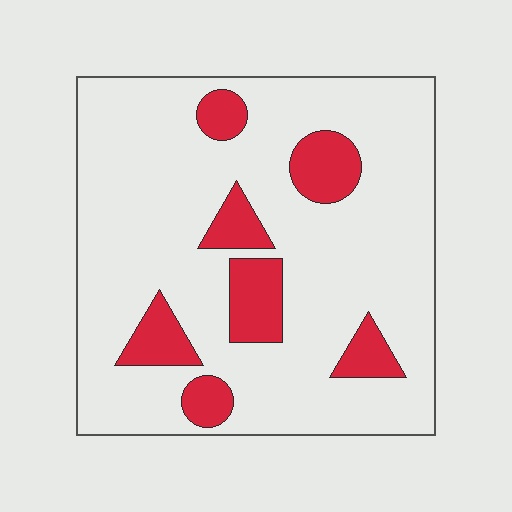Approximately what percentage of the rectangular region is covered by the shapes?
Approximately 15%.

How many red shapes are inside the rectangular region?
7.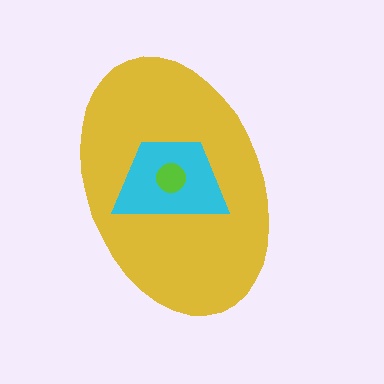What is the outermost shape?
The yellow ellipse.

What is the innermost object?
The lime circle.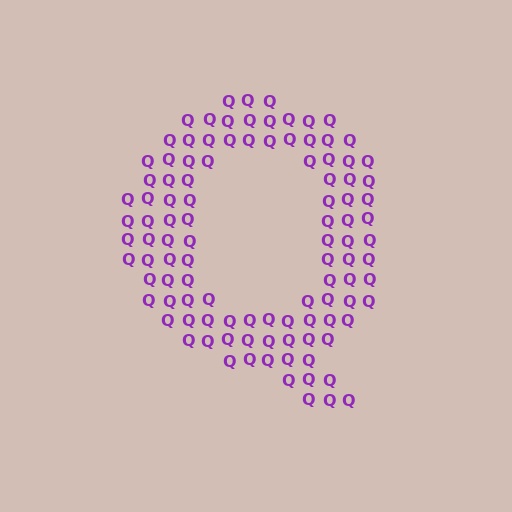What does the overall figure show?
The overall figure shows the letter Q.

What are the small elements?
The small elements are letter Q's.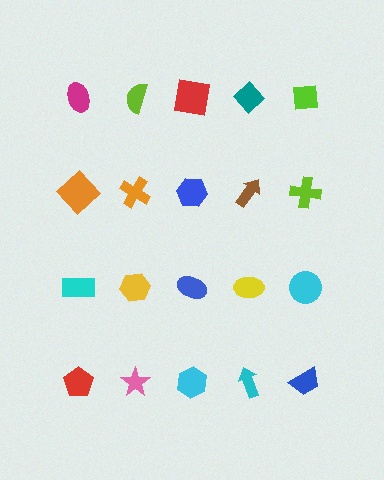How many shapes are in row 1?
5 shapes.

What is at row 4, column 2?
A pink star.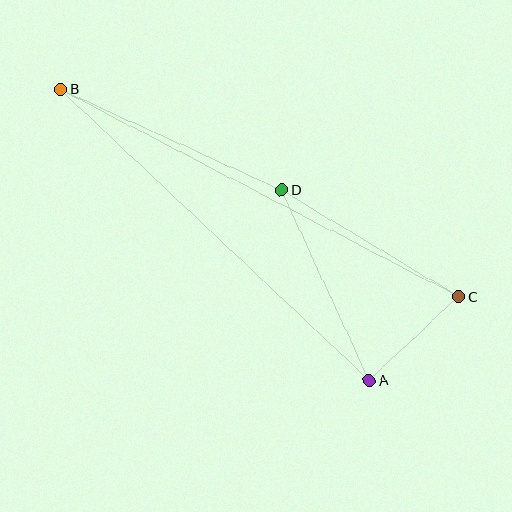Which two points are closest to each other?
Points A and C are closest to each other.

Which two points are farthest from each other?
Points B and C are farthest from each other.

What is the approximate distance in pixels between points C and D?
The distance between C and D is approximately 207 pixels.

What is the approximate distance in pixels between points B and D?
The distance between B and D is approximately 243 pixels.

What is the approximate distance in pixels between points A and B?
The distance between A and B is approximately 425 pixels.